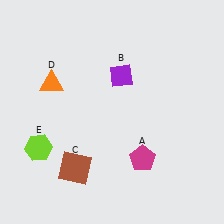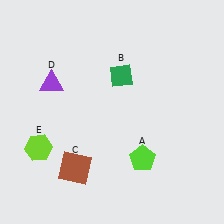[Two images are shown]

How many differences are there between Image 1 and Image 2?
There are 3 differences between the two images.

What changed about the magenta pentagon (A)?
In Image 1, A is magenta. In Image 2, it changed to lime.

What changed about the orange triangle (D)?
In Image 1, D is orange. In Image 2, it changed to purple.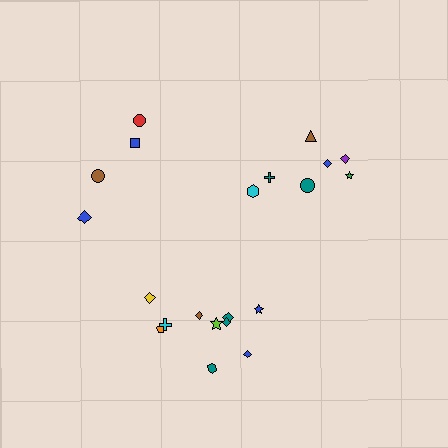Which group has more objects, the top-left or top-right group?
The top-right group.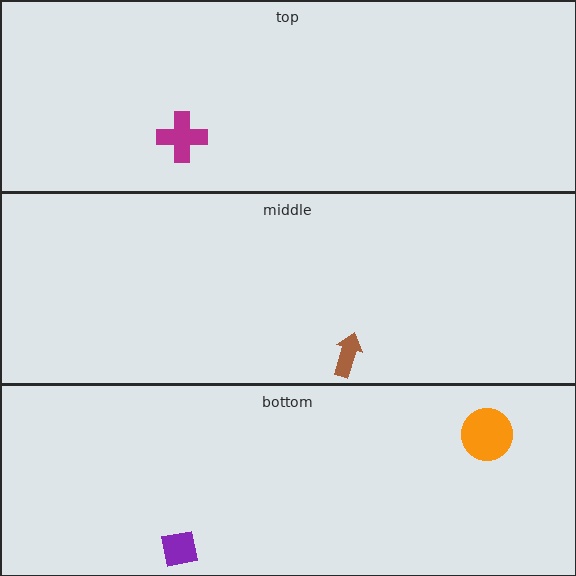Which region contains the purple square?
The bottom region.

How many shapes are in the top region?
1.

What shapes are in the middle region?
The brown arrow.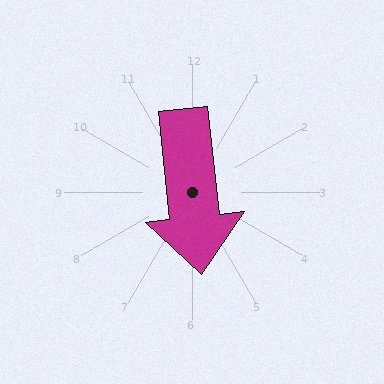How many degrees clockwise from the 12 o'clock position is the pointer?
Approximately 174 degrees.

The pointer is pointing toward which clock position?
Roughly 6 o'clock.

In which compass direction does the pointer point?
South.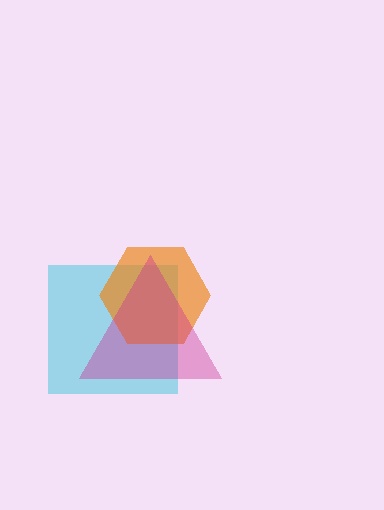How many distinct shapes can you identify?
There are 3 distinct shapes: a cyan square, an orange hexagon, a magenta triangle.